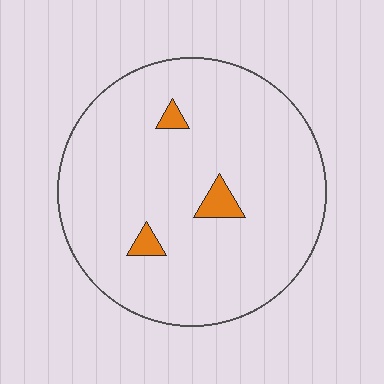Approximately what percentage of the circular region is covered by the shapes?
Approximately 5%.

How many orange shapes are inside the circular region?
3.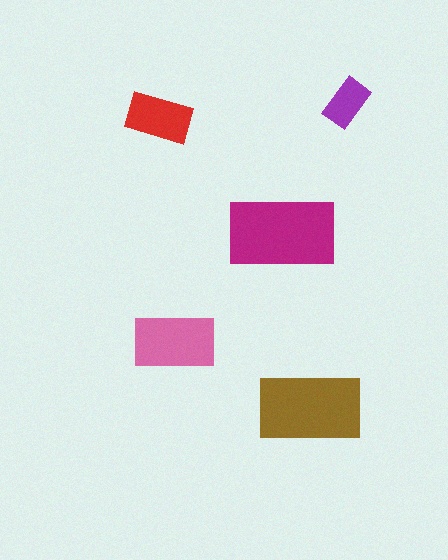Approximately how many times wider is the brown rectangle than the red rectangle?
About 1.5 times wider.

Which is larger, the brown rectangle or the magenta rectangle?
The magenta one.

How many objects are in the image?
There are 5 objects in the image.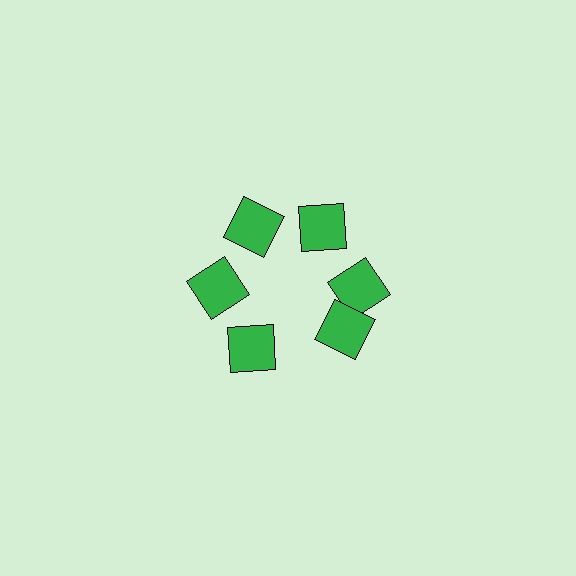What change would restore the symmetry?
The symmetry would be restored by rotating it back into even spacing with its neighbors so that all 6 squares sit at equal angles and equal distance from the center.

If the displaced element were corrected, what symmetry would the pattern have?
It would have 6-fold rotational symmetry — the pattern would map onto itself every 60 degrees.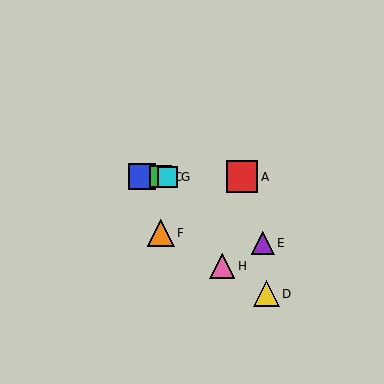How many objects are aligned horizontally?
4 objects (A, B, C, G) are aligned horizontally.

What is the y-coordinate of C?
Object C is at y≈177.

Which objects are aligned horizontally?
Objects A, B, C, G are aligned horizontally.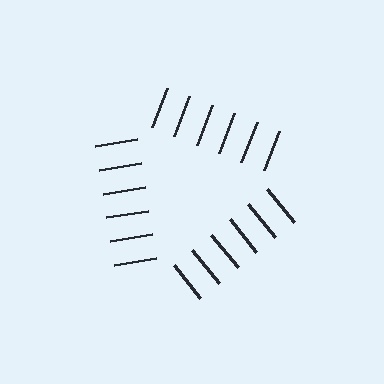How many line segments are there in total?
18 — 6 along each of the 3 edges.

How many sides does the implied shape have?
3 sides — the line-ends trace a triangle.